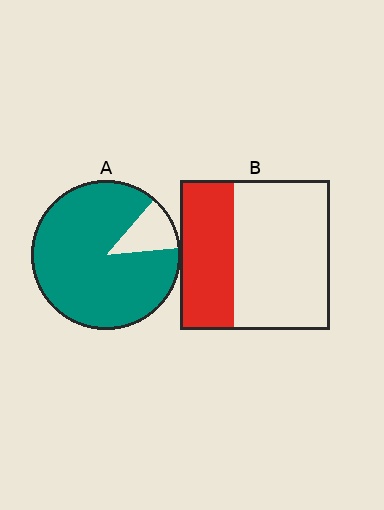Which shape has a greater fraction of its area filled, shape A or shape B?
Shape A.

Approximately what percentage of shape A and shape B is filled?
A is approximately 90% and B is approximately 35%.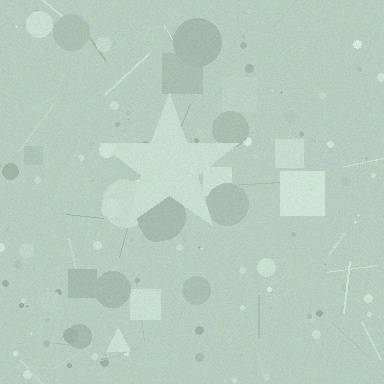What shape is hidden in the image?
A star is hidden in the image.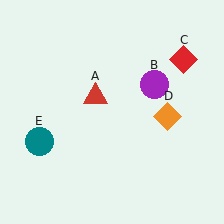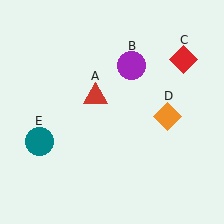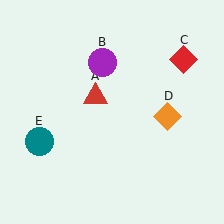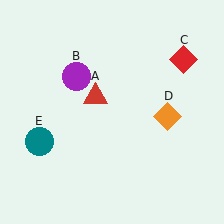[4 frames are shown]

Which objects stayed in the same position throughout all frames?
Red triangle (object A) and red diamond (object C) and orange diamond (object D) and teal circle (object E) remained stationary.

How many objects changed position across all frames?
1 object changed position: purple circle (object B).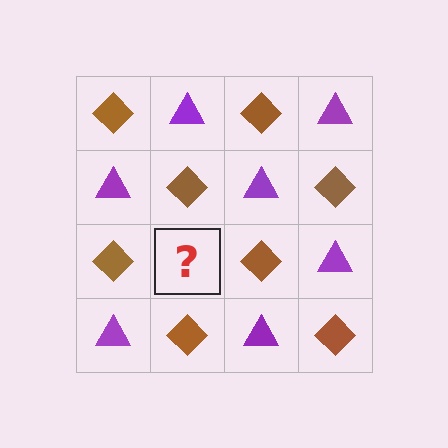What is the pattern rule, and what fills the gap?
The rule is that it alternates brown diamond and purple triangle in a checkerboard pattern. The gap should be filled with a purple triangle.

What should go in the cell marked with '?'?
The missing cell should contain a purple triangle.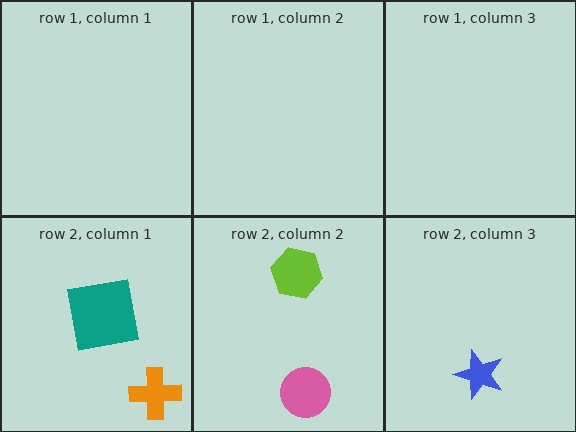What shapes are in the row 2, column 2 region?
The lime hexagon, the pink circle.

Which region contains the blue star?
The row 2, column 3 region.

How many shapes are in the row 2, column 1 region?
2.